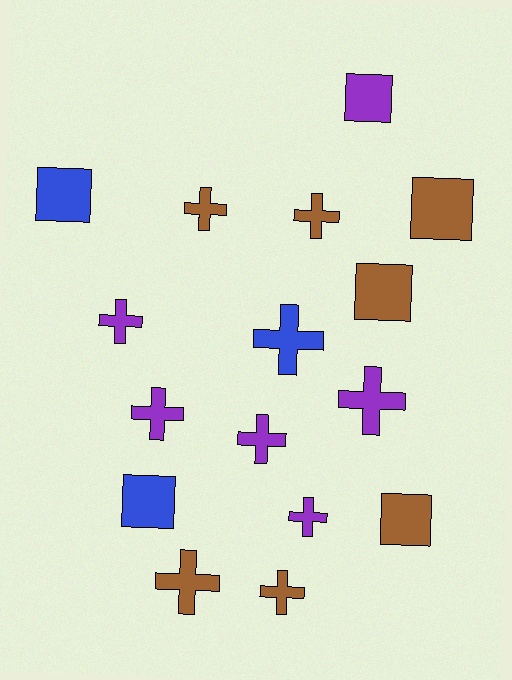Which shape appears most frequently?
Cross, with 10 objects.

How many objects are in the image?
There are 16 objects.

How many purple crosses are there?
There are 5 purple crosses.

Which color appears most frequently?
Brown, with 7 objects.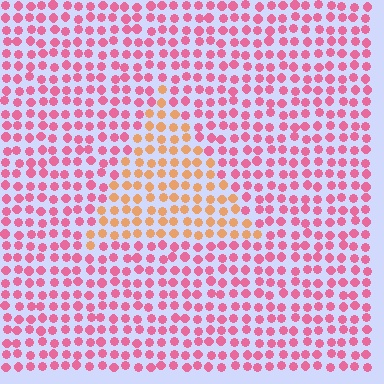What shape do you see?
I see a triangle.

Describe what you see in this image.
The image is filled with small pink elements in a uniform arrangement. A triangle-shaped region is visible where the elements are tinted to a slightly different hue, forming a subtle color boundary.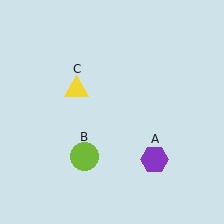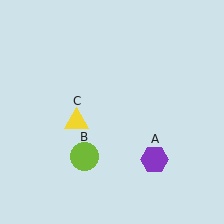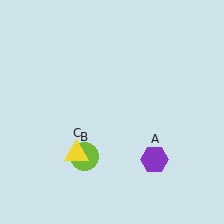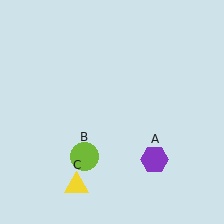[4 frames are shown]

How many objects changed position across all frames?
1 object changed position: yellow triangle (object C).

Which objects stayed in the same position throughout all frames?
Purple hexagon (object A) and lime circle (object B) remained stationary.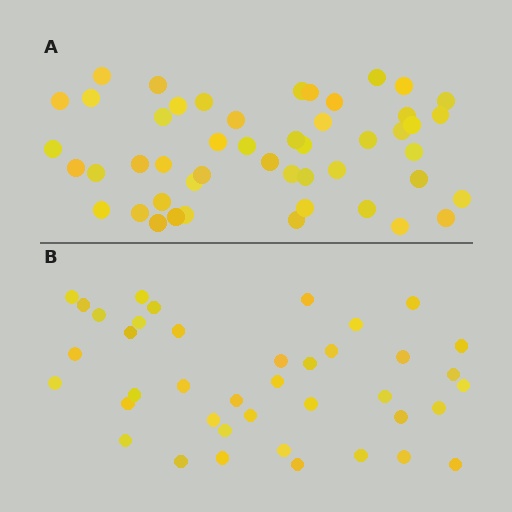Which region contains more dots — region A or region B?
Region A (the top region) has more dots.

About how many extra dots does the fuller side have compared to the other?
Region A has roughly 8 or so more dots than region B.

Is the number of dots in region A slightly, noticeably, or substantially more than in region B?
Region A has only slightly more — the two regions are fairly close. The ratio is roughly 1.2 to 1.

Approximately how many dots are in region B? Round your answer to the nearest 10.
About 40 dots.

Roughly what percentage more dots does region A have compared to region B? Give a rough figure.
About 20% more.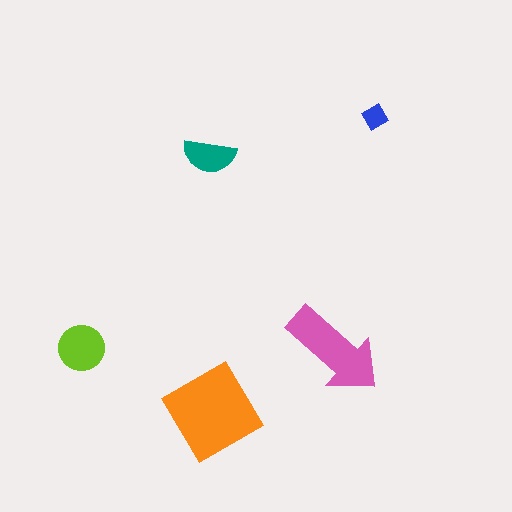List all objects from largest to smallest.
The orange diamond, the pink arrow, the lime circle, the teal semicircle, the blue diamond.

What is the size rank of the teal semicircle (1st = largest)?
4th.